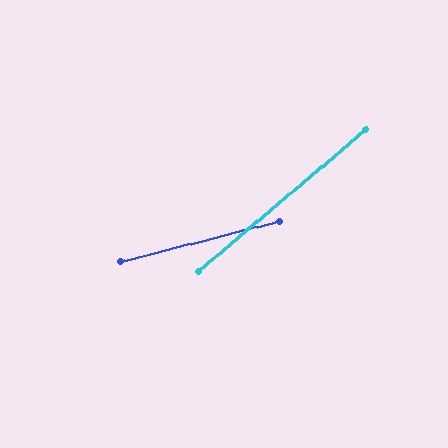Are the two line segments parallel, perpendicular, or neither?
Neither parallel nor perpendicular — they differ by about 26°.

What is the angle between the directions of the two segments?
Approximately 26 degrees.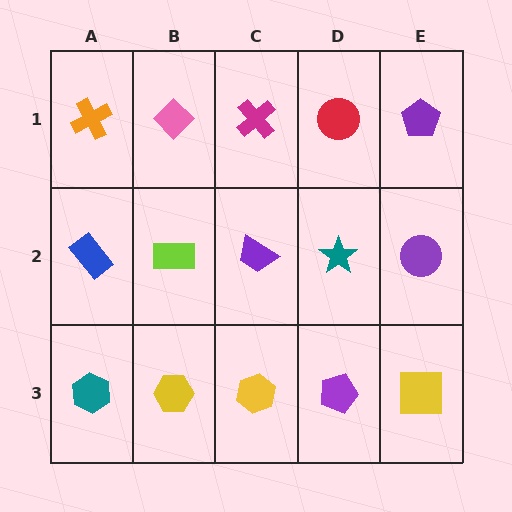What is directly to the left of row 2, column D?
A purple trapezoid.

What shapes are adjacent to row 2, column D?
A red circle (row 1, column D), a purple pentagon (row 3, column D), a purple trapezoid (row 2, column C), a purple circle (row 2, column E).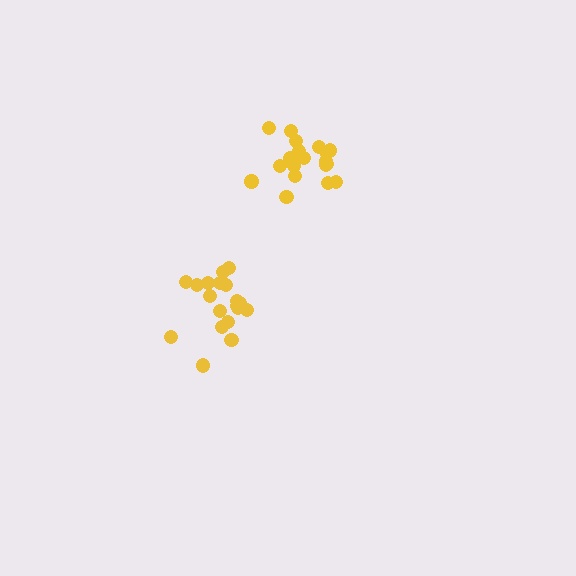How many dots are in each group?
Group 1: 19 dots, Group 2: 20 dots (39 total).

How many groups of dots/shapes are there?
There are 2 groups.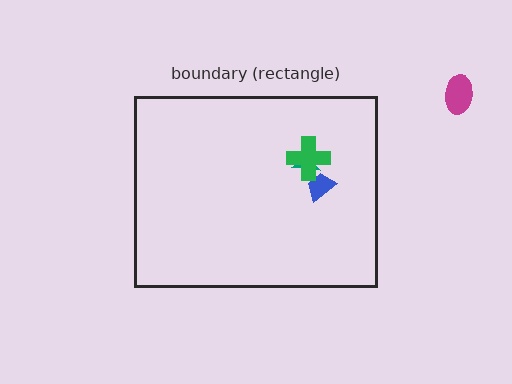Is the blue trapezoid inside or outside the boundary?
Inside.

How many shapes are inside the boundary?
3 inside, 1 outside.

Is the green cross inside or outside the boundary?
Inside.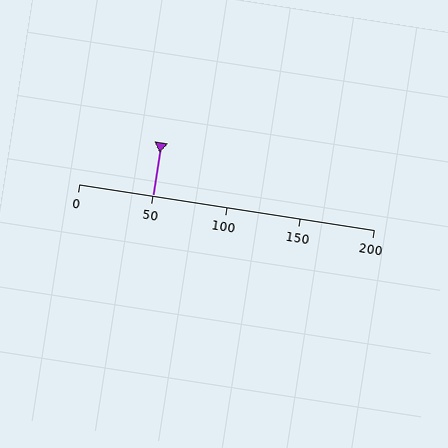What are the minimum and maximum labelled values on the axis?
The axis runs from 0 to 200.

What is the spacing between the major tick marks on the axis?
The major ticks are spaced 50 apart.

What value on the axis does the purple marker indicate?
The marker indicates approximately 50.